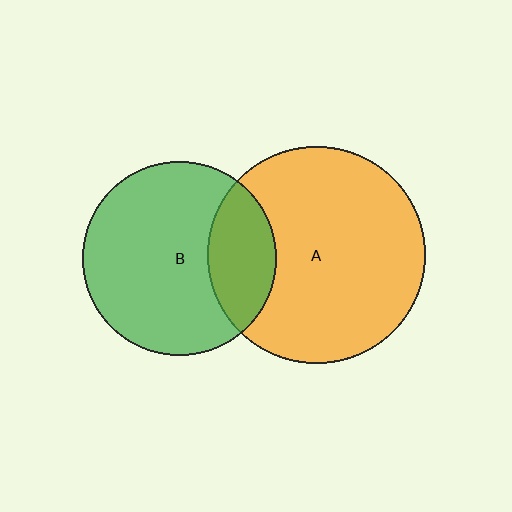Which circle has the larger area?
Circle A (orange).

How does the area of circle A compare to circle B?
Approximately 1.3 times.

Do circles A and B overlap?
Yes.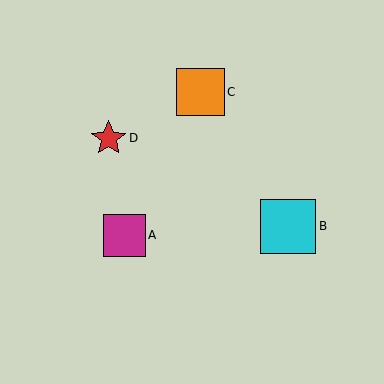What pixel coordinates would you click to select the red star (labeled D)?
Click at (109, 138) to select the red star D.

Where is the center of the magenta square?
The center of the magenta square is at (124, 235).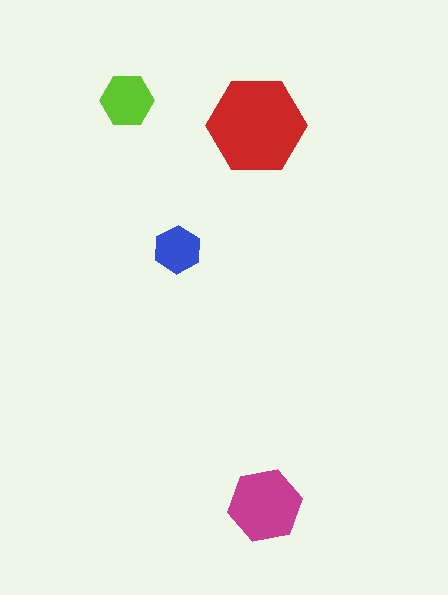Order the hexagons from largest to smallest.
the red one, the magenta one, the lime one, the blue one.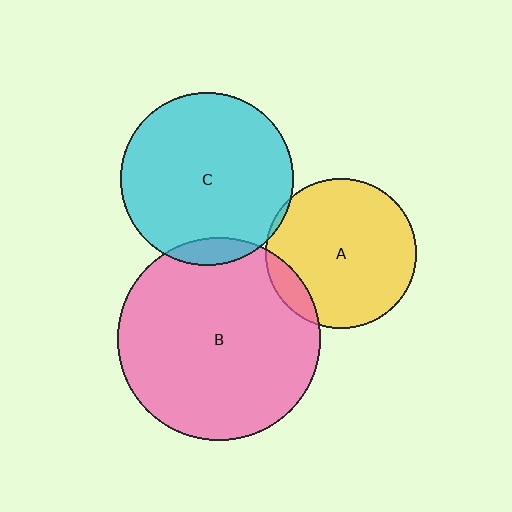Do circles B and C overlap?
Yes.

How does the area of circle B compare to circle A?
Approximately 1.8 times.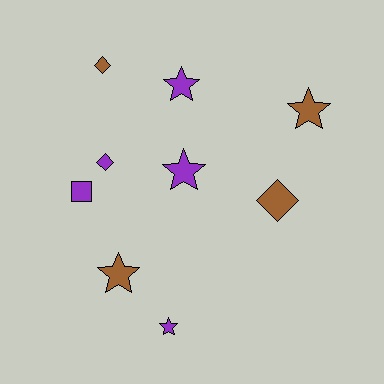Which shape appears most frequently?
Star, with 5 objects.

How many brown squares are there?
There are no brown squares.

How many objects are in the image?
There are 9 objects.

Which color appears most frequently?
Purple, with 5 objects.